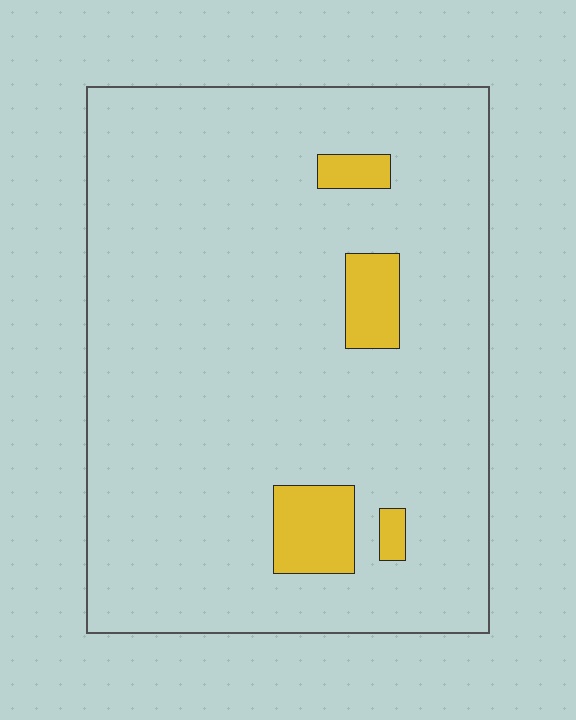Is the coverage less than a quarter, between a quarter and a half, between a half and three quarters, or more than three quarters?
Less than a quarter.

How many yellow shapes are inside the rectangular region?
4.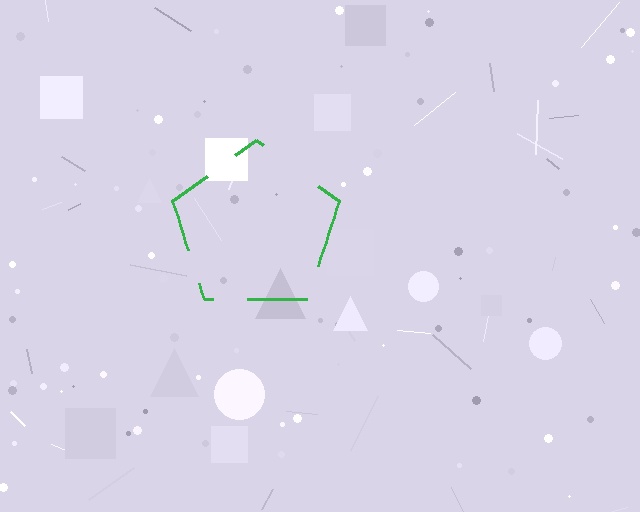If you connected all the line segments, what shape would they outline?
They would outline a pentagon.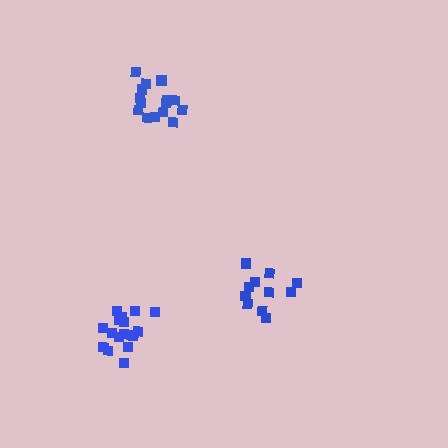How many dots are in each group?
Group 1: 11 dots, Group 2: 15 dots, Group 3: 17 dots (43 total).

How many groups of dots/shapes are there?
There are 3 groups.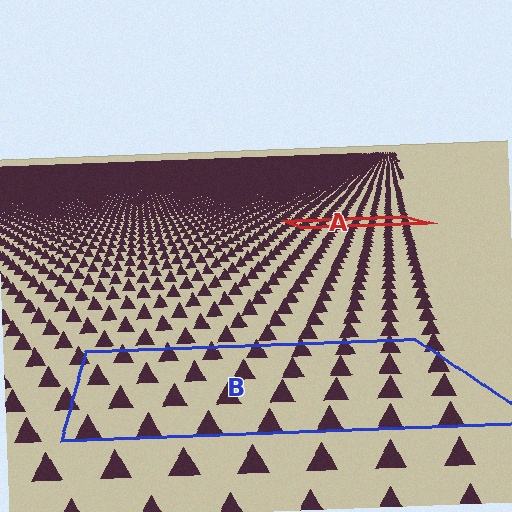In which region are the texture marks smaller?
The texture marks are smaller in region A, because it is farther away.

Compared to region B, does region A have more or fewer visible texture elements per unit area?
Region A has more texture elements per unit area — they are packed more densely because it is farther away.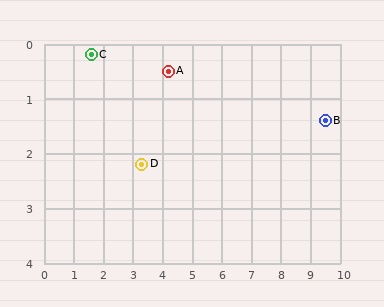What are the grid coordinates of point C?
Point C is at approximately (1.6, 0.2).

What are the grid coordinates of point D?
Point D is at approximately (3.3, 2.2).